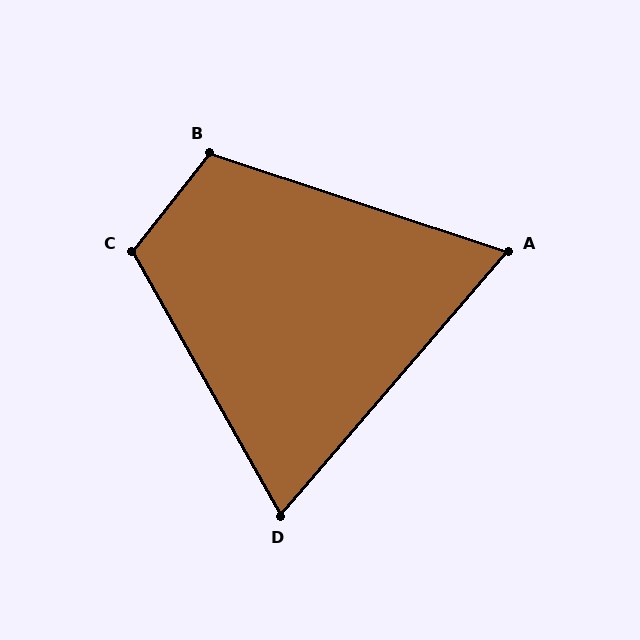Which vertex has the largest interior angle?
C, at approximately 112 degrees.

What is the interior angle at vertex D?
Approximately 70 degrees (acute).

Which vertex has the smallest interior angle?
A, at approximately 68 degrees.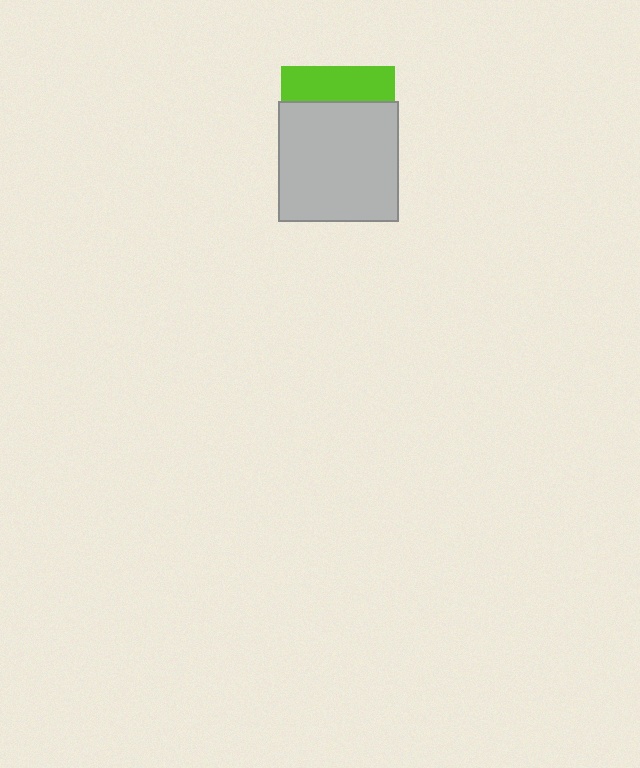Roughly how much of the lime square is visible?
A small part of it is visible (roughly 32%).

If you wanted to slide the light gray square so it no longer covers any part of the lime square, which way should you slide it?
Slide it down — that is the most direct way to separate the two shapes.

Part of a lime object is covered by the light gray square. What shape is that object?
It is a square.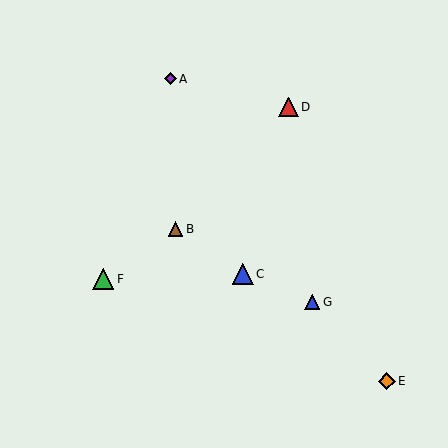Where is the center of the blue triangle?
The center of the blue triangle is at (312, 302).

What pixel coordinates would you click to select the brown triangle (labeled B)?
Click at (175, 229) to select the brown triangle B.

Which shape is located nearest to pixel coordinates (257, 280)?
The blue triangle (labeled C) at (243, 274) is nearest to that location.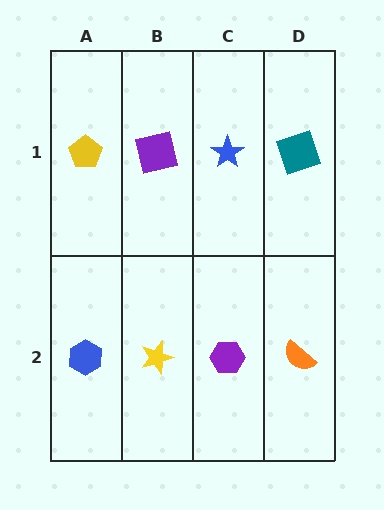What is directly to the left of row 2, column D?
A purple hexagon.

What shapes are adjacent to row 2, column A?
A yellow pentagon (row 1, column A), a yellow star (row 2, column B).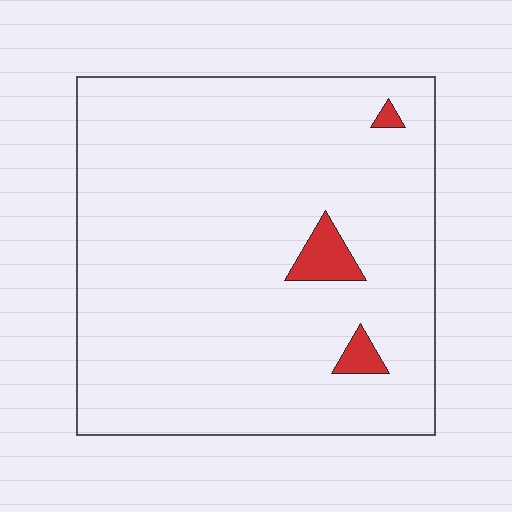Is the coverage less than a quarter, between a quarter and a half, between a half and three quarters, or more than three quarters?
Less than a quarter.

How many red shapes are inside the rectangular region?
3.